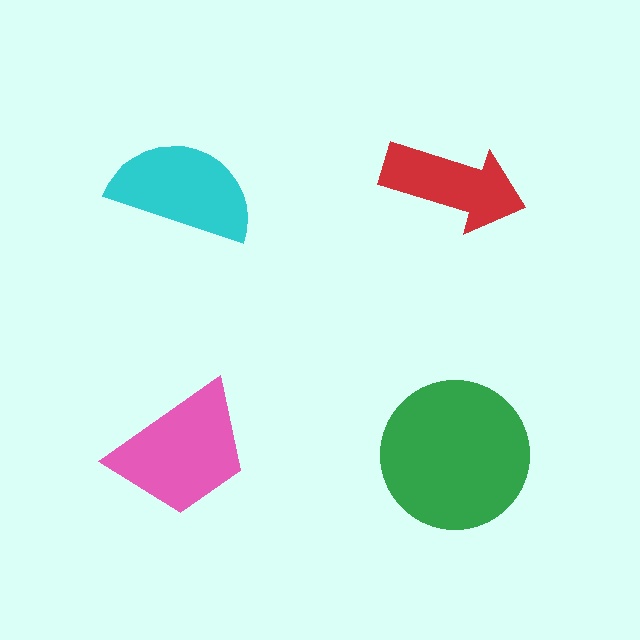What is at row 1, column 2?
A red arrow.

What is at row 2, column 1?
A pink trapezoid.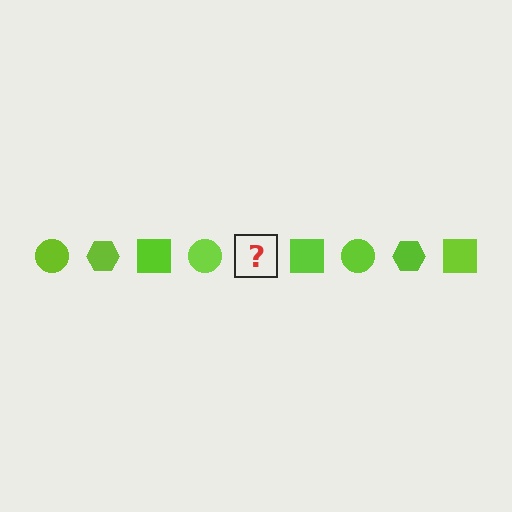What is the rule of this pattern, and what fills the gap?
The rule is that the pattern cycles through circle, hexagon, square shapes in lime. The gap should be filled with a lime hexagon.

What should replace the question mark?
The question mark should be replaced with a lime hexagon.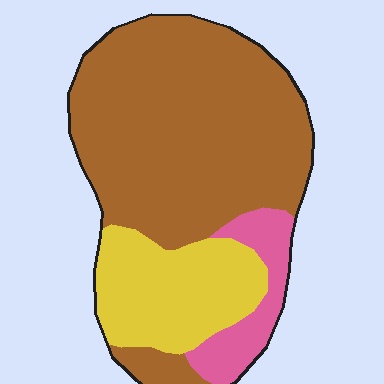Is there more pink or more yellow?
Yellow.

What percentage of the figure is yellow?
Yellow takes up about one quarter (1/4) of the figure.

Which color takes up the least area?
Pink, at roughly 10%.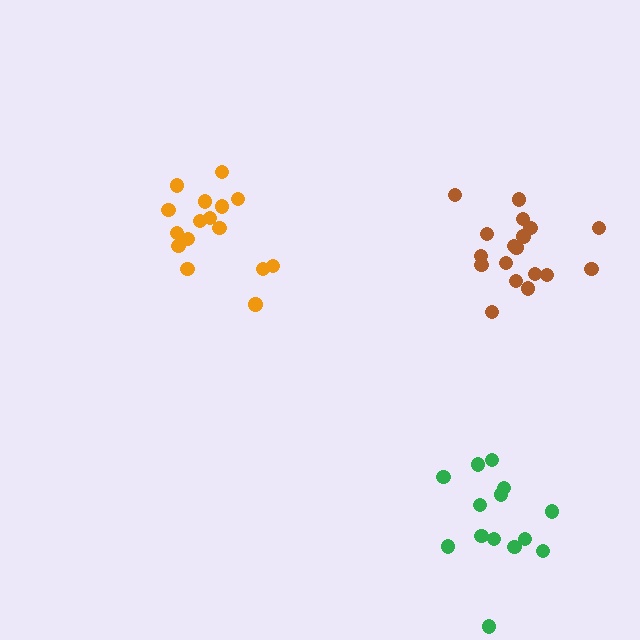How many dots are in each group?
Group 1: 16 dots, Group 2: 18 dots, Group 3: 14 dots (48 total).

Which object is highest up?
The orange cluster is topmost.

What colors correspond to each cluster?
The clusters are colored: orange, brown, green.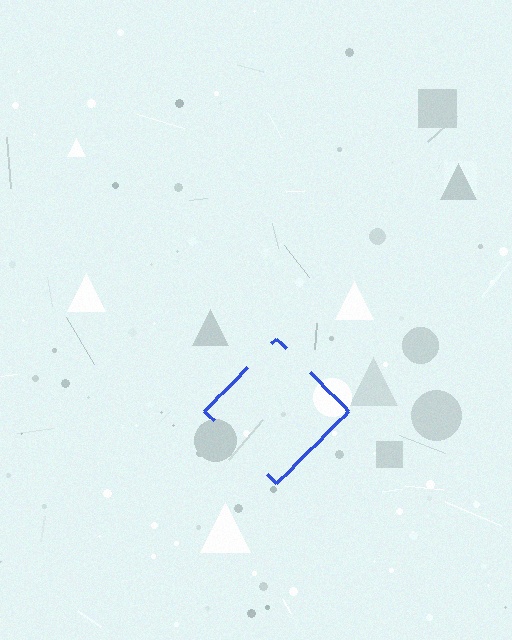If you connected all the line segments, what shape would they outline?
They would outline a diamond.